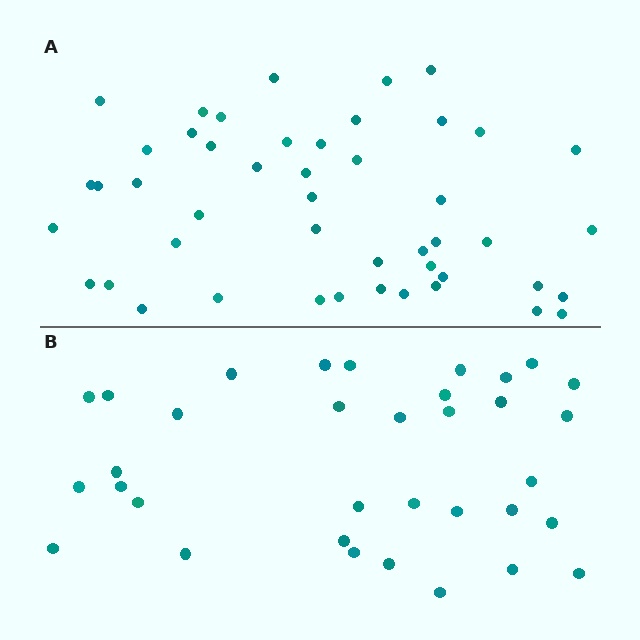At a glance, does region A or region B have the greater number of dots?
Region A (the top region) has more dots.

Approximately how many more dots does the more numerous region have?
Region A has approximately 15 more dots than region B.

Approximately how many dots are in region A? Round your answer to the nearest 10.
About 50 dots. (The exact count is 47, which rounds to 50.)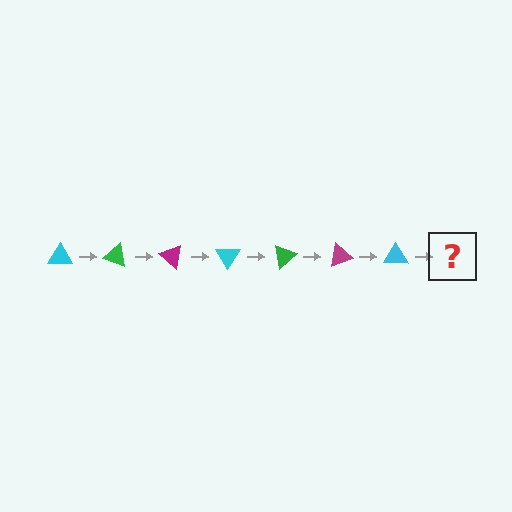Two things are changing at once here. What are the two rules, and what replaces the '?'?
The two rules are that it rotates 20 degrees each step and the color cycles through cyan, green, and magenta. The '?' should be a green triangle, rotated 140 degrees from the start.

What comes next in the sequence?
The next element should be a green triangle, rotated 140 degrees from the start.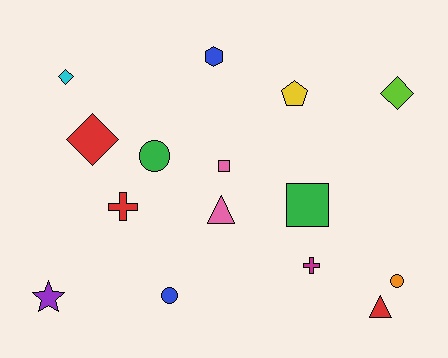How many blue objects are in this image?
There are 2 blue objects.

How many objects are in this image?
There are 15 objects.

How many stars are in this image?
There is 1 star.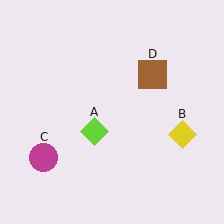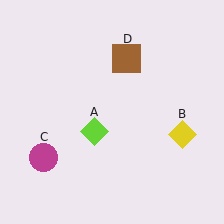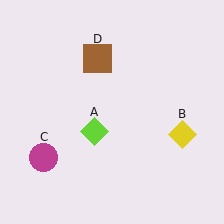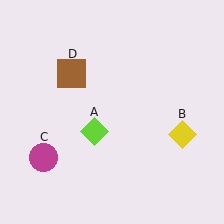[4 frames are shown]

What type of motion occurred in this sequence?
The brown square (object D) rotated counterclockwise around the center of the scene.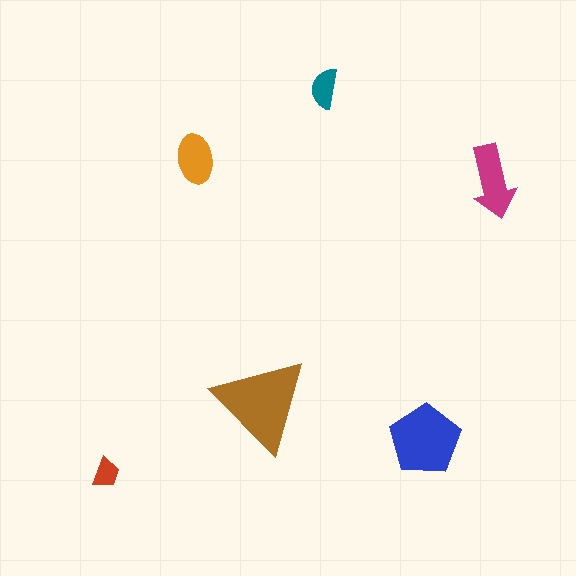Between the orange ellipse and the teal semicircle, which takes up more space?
The orange ellipse.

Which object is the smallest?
The red trapezoid.